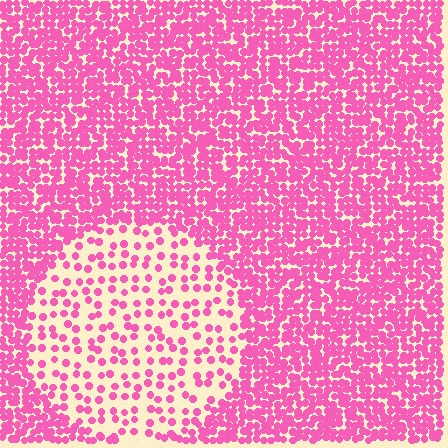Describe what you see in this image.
The image contains small pink elements arranged at two different densities. A circle-shaped region is visible where the elements are less densely packed than the surrounding area.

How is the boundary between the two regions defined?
The boundary is defined by a change in element density (approximately 2.9x ratio). All elements are the same color, size, and shape.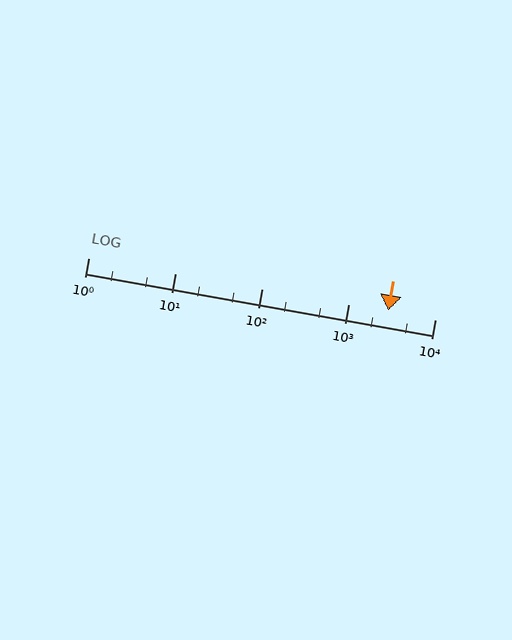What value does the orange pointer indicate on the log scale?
The pointer indicates approximately 2900.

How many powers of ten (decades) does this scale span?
The scale spans 4 decades, from 1 to 10000.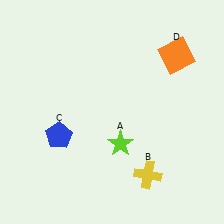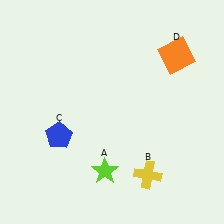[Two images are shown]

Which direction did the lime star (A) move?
The lime star (A) moved down.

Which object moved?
The lime star (A) moved down.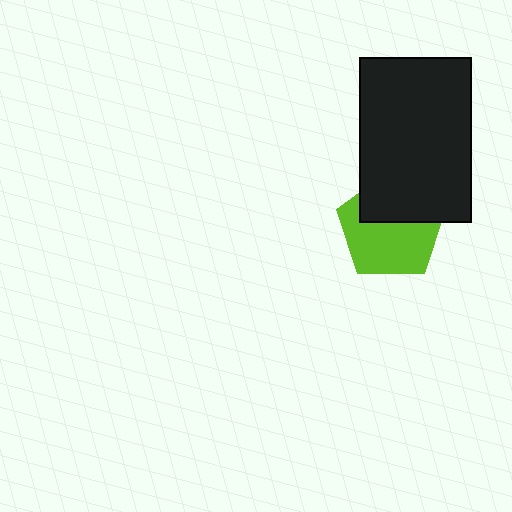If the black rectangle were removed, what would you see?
You would see the complete lime pentagon.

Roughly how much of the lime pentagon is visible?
About half of it is visible (roughly 60%).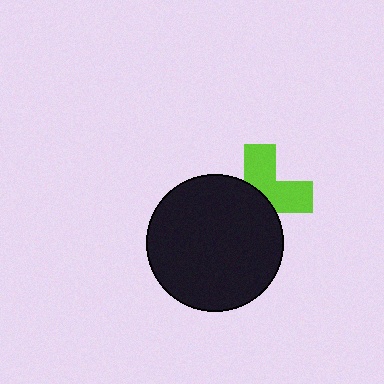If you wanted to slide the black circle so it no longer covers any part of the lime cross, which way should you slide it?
Slide it toward the lower-left — that is the most direct way to separate the two shapes.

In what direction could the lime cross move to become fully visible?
The lime cross could move toward the upper-right. That would shift it out from behind the black circle entirely.